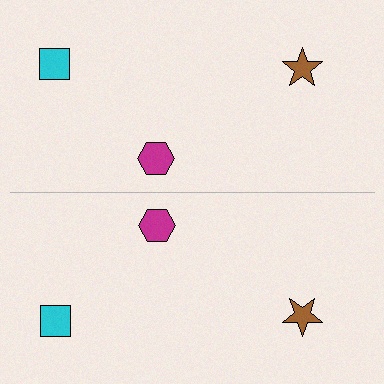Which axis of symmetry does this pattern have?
The pattern has a horizontal axis of symmetry running through the center of the image.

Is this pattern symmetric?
Yes, this pattern has bilateral (reflection) symmetry.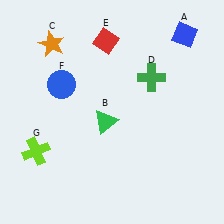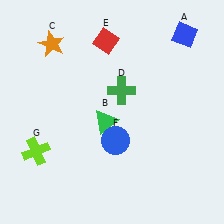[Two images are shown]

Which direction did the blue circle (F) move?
The blue circle (F) moved down.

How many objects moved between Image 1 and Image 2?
2 objects moved between the two images.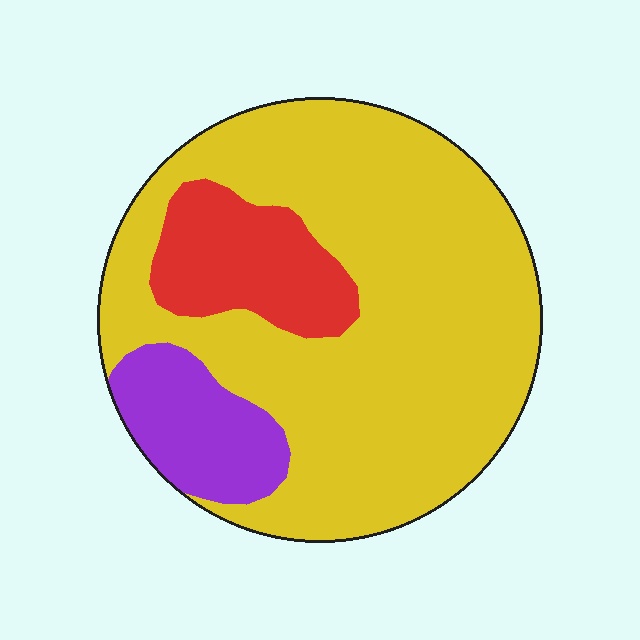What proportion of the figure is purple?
Purple takes up about one eighth (1/8) of the figure.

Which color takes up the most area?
Yellow, at roughly 75%.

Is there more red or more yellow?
Yellow.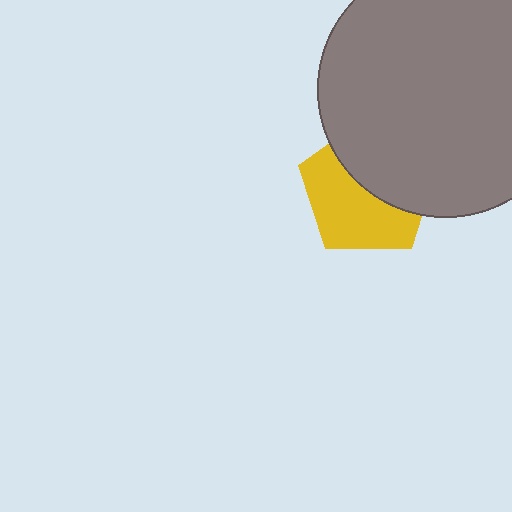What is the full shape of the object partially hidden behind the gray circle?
The partially hidden object is a yellow pentagon.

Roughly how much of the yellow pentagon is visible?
About half of it is visible (roughly 54%).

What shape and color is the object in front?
The object in front is a gray circle.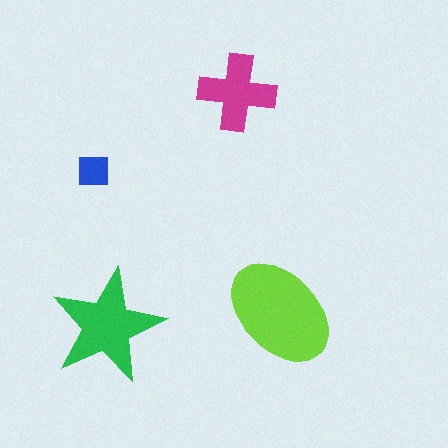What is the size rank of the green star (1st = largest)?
2nd.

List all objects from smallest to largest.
The blue square, the magenta cross, the green star, the lime ellipse.